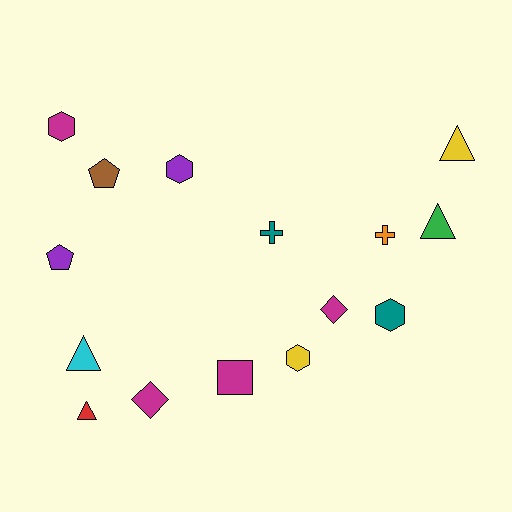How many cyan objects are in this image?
There is 1 cyan object.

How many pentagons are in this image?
There are 2 pentagons.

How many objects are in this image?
There are 15 objects.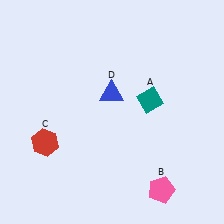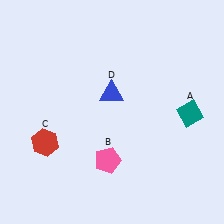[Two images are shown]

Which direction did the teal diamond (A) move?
The teal diamond (A) moved right.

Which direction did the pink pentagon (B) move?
The pink pentagon (B) moved left.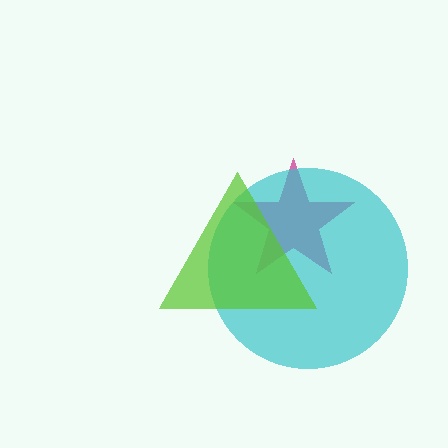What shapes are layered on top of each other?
The layered shapes are: a magenta star, a cyan circle, a lime triangle.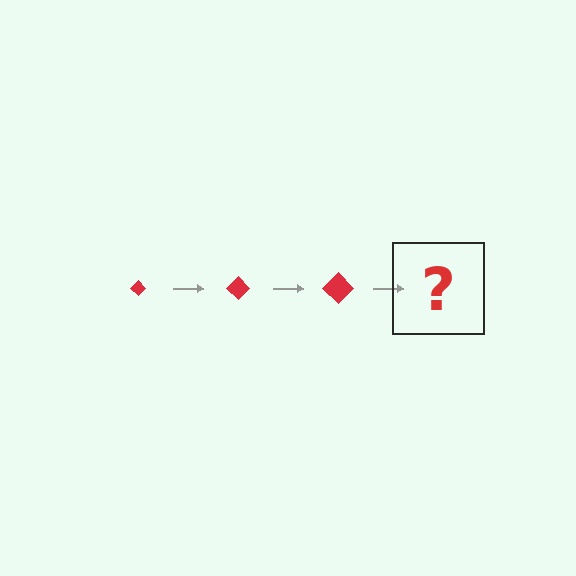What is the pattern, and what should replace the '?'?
The pattern is that the diamond gets progressively larger each step. The '?' should be a red diamond, larger than the previous one.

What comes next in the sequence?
The next element should be a red diamond, larger than the previous one.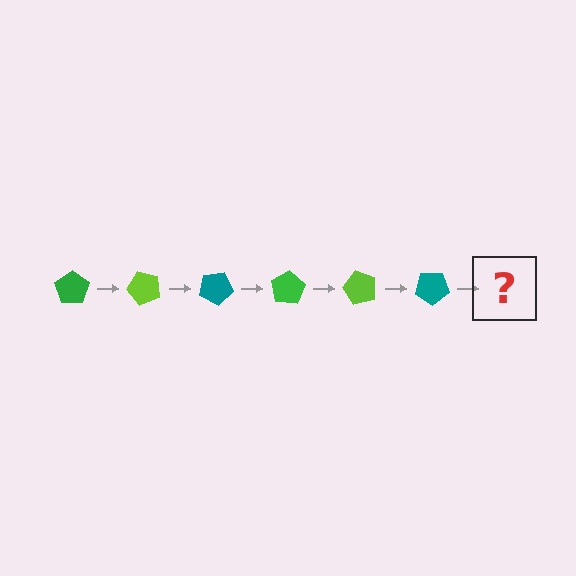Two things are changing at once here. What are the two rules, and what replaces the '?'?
The two rules are that it rotates 50 degrees each step and the color cycles through green, lime, and teal. The '?' should be a green pentagon, rotated 300 degrees from the start.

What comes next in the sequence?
The next element should be a green pentagon, rotated 300 degrees from the start.